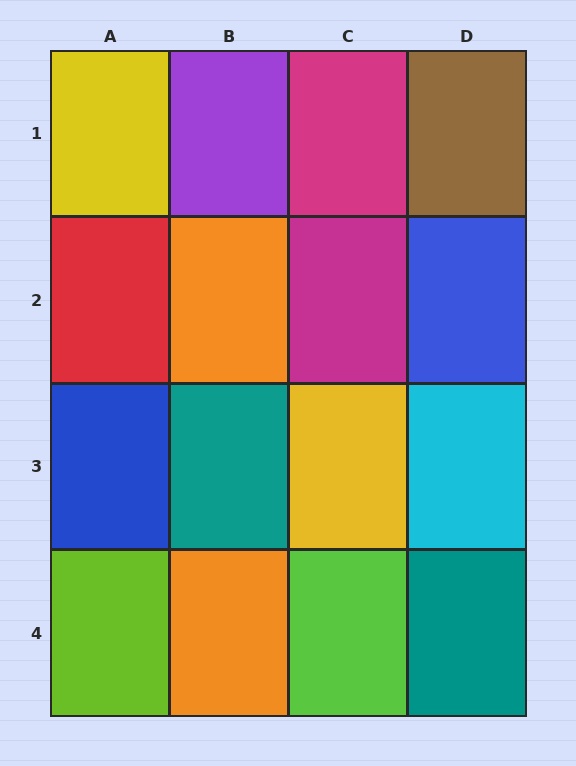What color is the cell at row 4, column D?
Teal.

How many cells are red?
1 cell is red.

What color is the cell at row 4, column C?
Lime.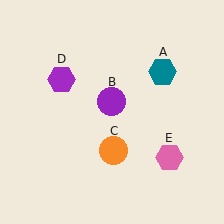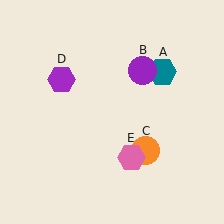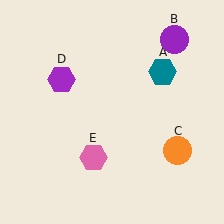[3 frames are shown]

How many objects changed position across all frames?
3 objects changed position: purple circle (object B), orange circle (object C), pink hexagon (object E).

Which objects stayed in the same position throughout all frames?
Teal hexagon (object A) and purple hexagon (object D) remained stationary.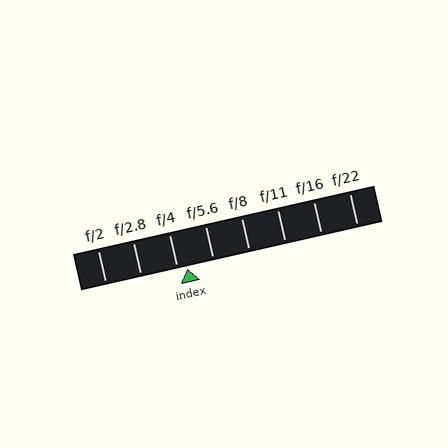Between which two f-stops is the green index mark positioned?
The index mark is between f/4 and f/5.6.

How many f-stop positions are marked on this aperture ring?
There are 8 f-stop positions marked.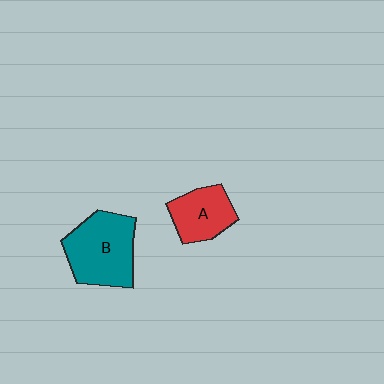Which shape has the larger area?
Shape B (teal).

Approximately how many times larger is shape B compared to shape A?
Approximately 1.6 times.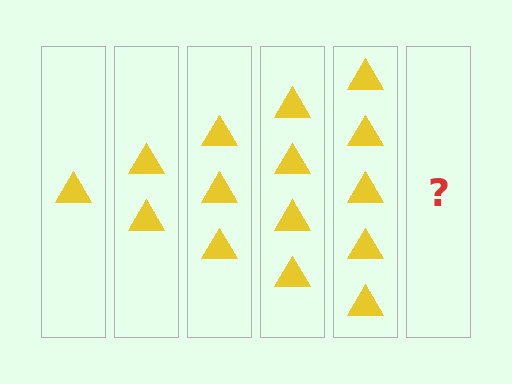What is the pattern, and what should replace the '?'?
The pattern is that each step adds one more triangle. The '?' should be 6 triangles.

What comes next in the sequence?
The next element should be 6 triangles.